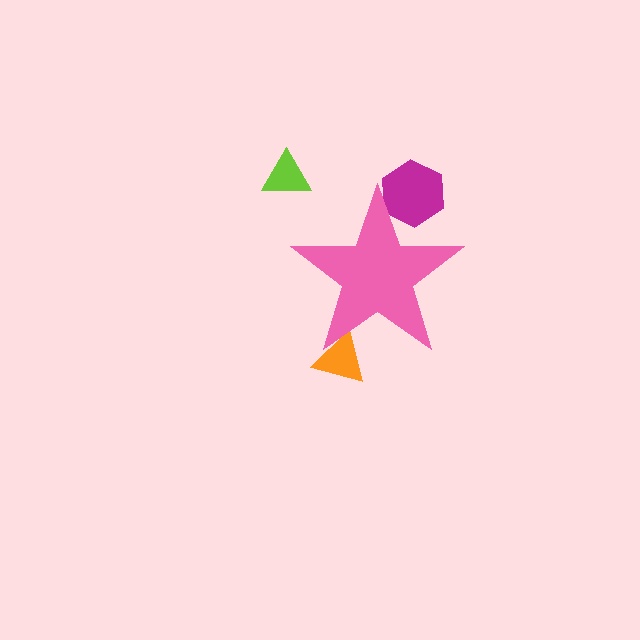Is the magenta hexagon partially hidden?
Yes, the magenta hexagon is partially hidden behind the pink star.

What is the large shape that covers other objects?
A pink star.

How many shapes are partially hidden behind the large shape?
2 shapes are partially hidden.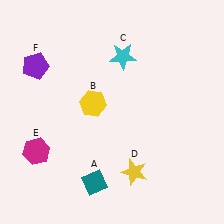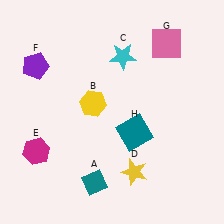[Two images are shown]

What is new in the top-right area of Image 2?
A pink square (G) was added in the top-right area of Image 2.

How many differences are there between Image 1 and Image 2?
There are 2 differences between the two images.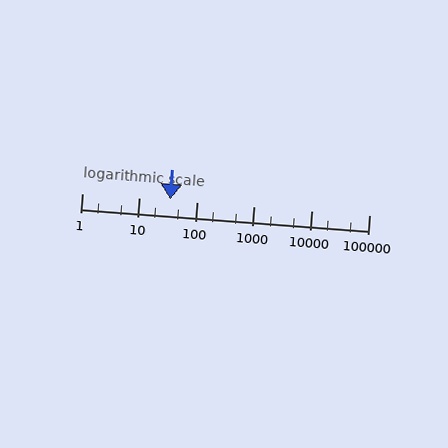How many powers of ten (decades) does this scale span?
The scale spans 5 decades, from 1 to 100000.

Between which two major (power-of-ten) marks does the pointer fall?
The pointer is between 10 and 100.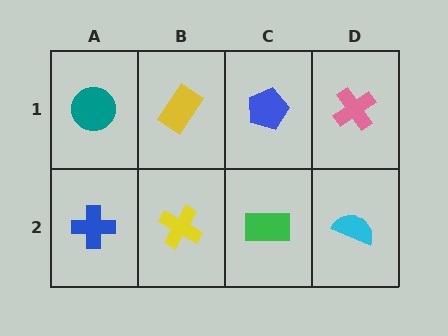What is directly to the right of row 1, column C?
A pink cross.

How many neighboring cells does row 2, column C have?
3.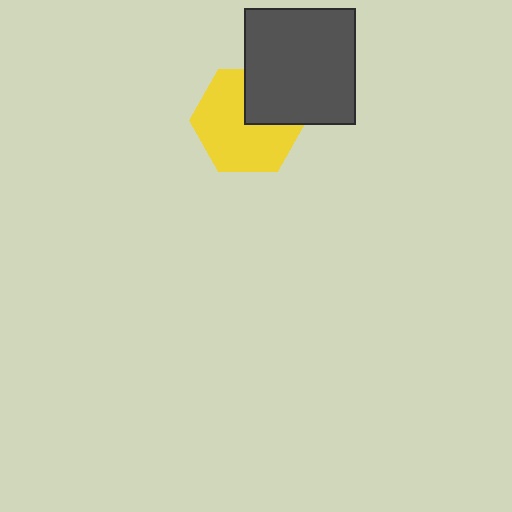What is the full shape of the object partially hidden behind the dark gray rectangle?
The partially hidden object is a yellow hexagon.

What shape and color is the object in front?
The object in front is a dark gray rectangle.